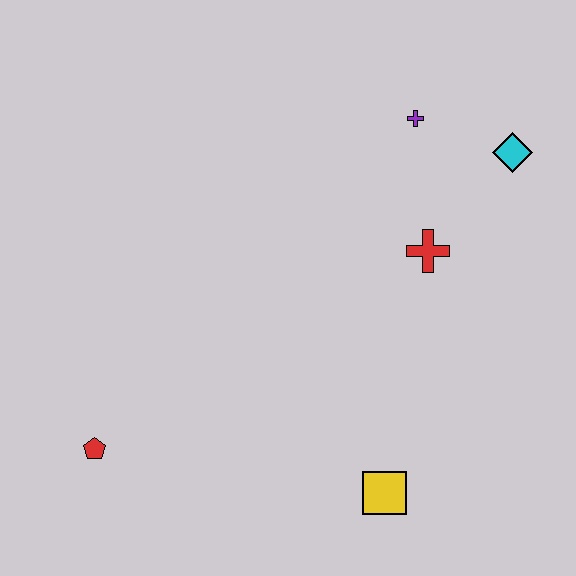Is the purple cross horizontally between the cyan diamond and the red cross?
No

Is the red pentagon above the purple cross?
No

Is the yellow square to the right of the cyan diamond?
No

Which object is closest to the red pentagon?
The yellow square is closest to the red pentagon.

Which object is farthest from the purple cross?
The red pentagon is farthest from the purple cross.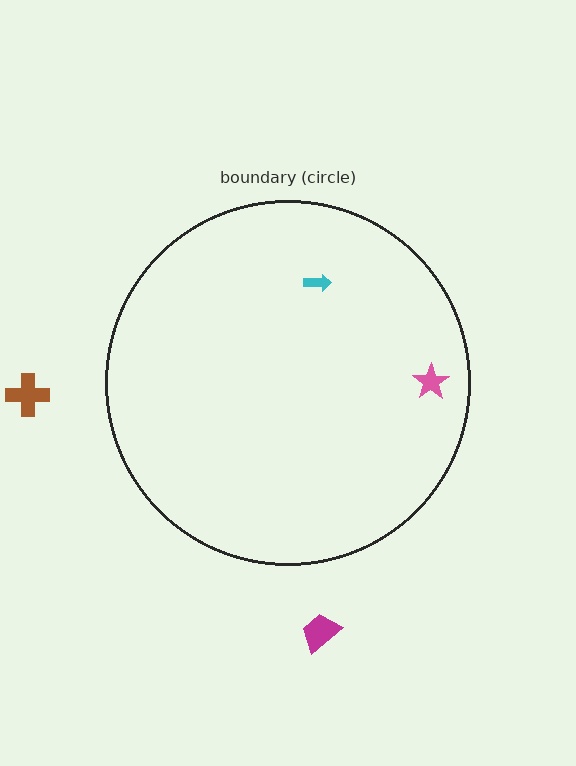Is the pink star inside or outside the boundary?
Inside.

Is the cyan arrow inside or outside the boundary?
Inside.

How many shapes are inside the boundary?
2 inside, 2 outside.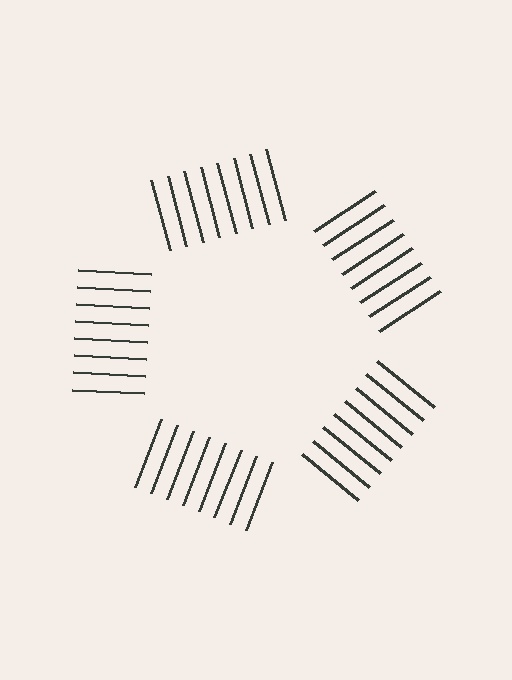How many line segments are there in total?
40 — 8 along each of the 5 edges.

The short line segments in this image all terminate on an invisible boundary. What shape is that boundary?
An illusory pentagon — the line segments terminate on its edges but no continuous stroke is drawn.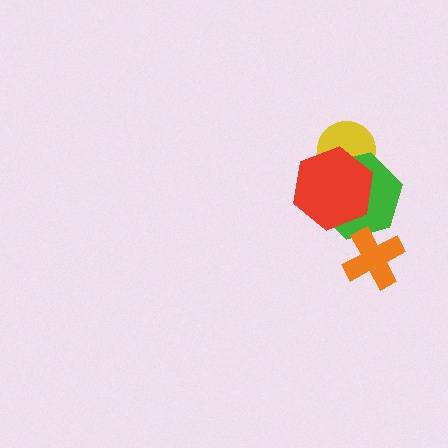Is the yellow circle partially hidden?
Yes, it is partially covered by another shape.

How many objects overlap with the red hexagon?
2 objects overlap with the red hexagon.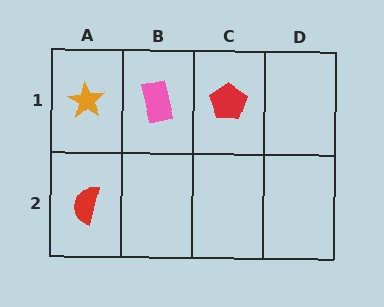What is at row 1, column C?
A red pentagon.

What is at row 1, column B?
A pink rectangle.